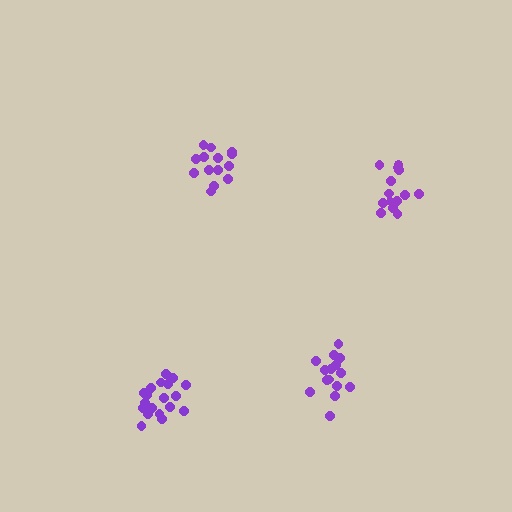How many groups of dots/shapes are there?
There are 4 groups.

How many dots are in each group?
Group 1: 14 dots, Group 2: 14 dots, Group 3: 19 dots, Group 4: 15 dots (62 total).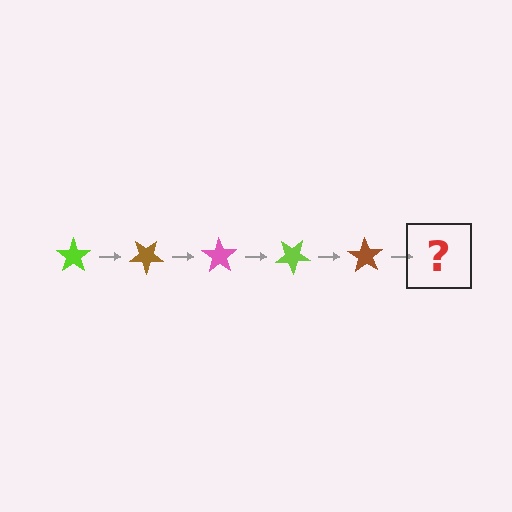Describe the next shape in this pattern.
It should be a pink star, rotated 175 degrees from the start.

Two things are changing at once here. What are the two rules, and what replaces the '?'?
The two rules are that it rotates 35 degrees each step and the color cycles through lime, brown, and pink. The '?' should be a pink star, rotated 175 degrees from the start.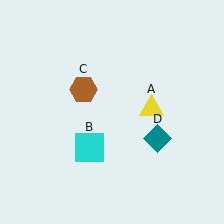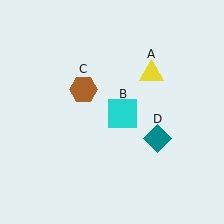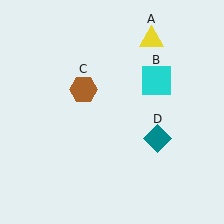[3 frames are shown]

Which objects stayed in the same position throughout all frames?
Brown hexagon (object C) and teal diamond (object D) remained stationary.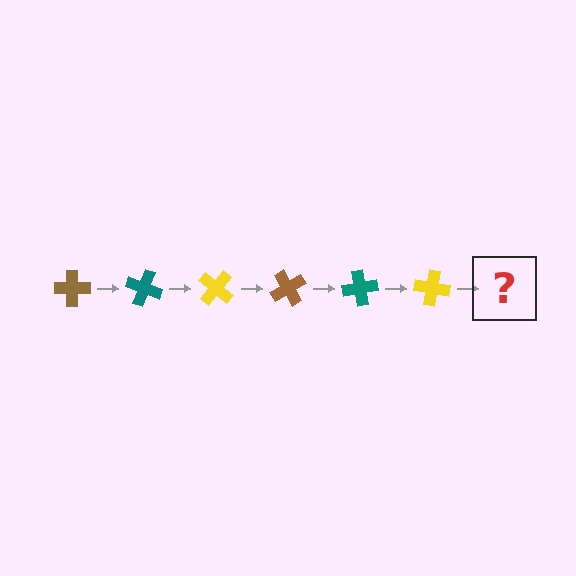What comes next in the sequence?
The next element should be a brown cross, rotated 120 degrees from the start.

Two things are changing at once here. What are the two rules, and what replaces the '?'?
The two rules are that it rotates 20 degrees each step and the color cycles through brown, teal, and yellow. The '?' should be a brown cross, rotated 120 degrees from the start.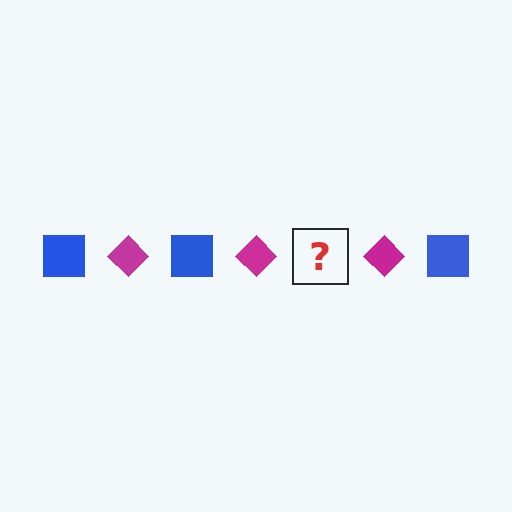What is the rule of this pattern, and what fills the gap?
The rule is that the pattern alternates between blue square and magenta diamond. The gap should be filled with a blue square.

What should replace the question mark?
The question mark should be replaced with a blue square.